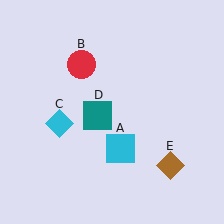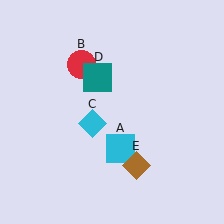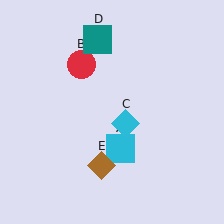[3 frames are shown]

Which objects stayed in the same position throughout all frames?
Cyan square (object A) and red circle (object B) remained stationary.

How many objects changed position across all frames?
3 objects changed position: cyan diamond (object C), teal square (object D), brown diamond (object E).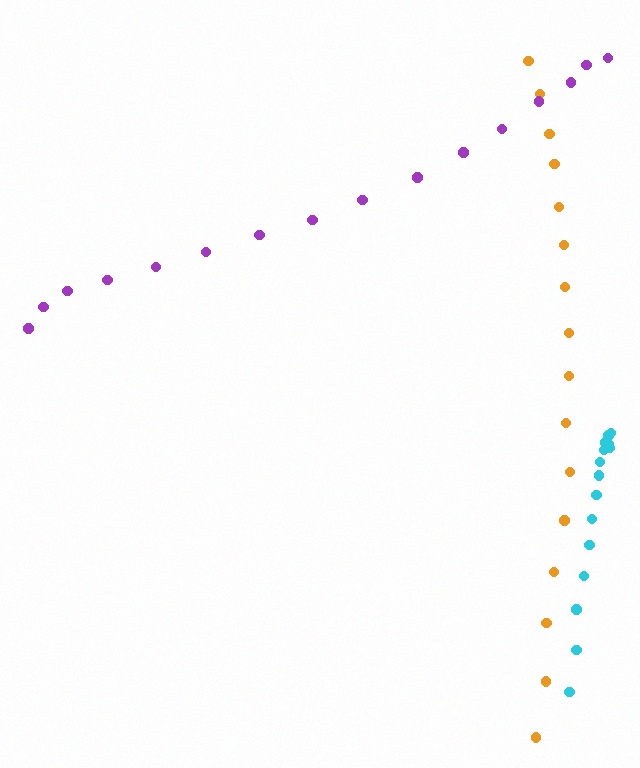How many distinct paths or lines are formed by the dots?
There are 3 distinct paths.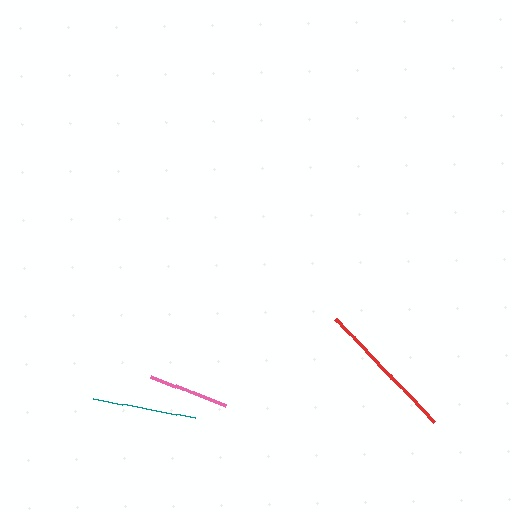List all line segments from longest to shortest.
From longest to shortest: red, teal, pink.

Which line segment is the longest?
The red line is the longest at approximately 143 pixels.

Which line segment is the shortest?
The pink line is the shortest at approximately 80 pixels.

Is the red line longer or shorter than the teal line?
The red line is longer than the teal line.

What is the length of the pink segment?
The pink segment is approximately 80 pixels long.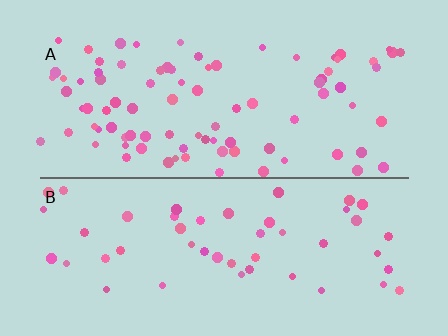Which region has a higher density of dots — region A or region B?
A (the top).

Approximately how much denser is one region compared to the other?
Approximately 1.8× — region A over region B.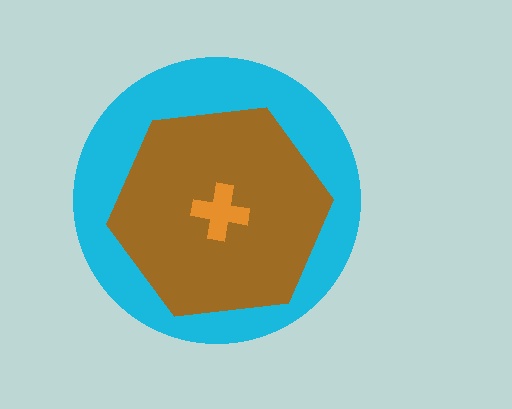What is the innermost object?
The orange cross.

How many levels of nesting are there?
3.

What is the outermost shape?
The cyan circle.